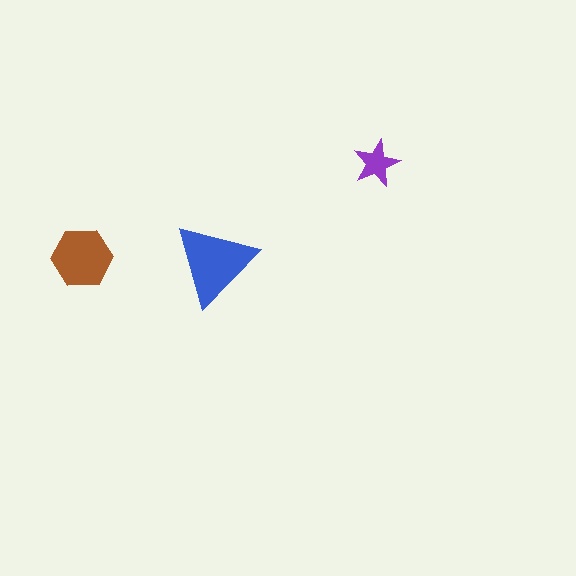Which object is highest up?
The purple star is topmost.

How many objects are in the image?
There are 3 objects in the image.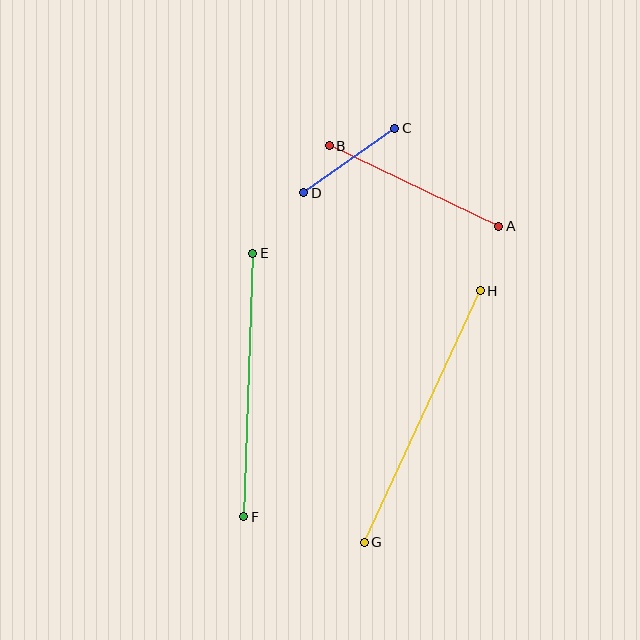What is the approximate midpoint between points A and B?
The midpoint is at approximately (414, 186) pixels.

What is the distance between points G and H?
The distance is approximately 277 pixels.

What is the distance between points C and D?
The distance is approximately 111 pixels.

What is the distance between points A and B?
The distance is approximately 188 pixels.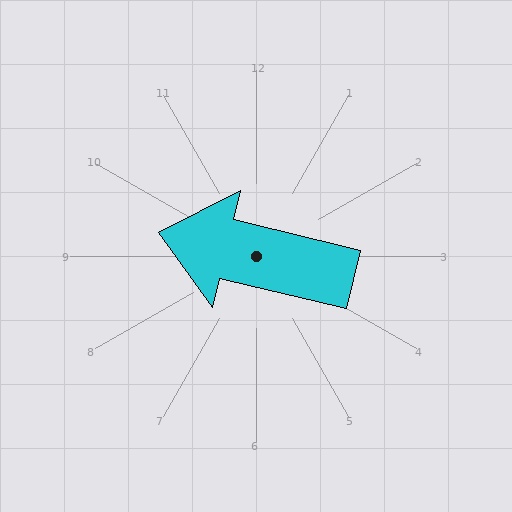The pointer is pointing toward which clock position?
Roughly 9 o'clock.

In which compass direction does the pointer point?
West.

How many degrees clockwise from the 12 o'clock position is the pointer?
Approximately 284 degrees.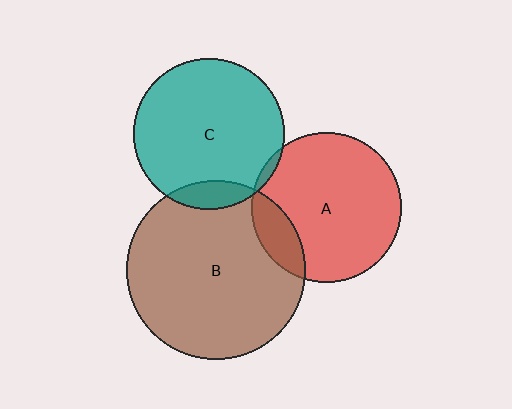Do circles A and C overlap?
Yes.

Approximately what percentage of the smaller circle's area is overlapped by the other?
Approximately 5%.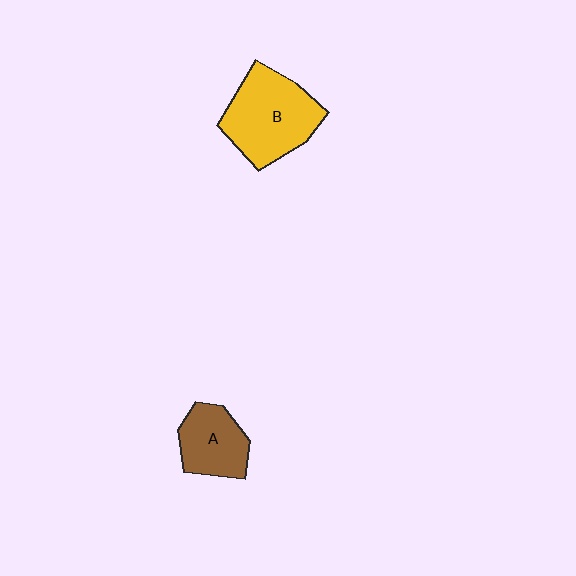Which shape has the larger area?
Shape B (yellow).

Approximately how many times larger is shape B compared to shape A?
Approximately 1.6 times.